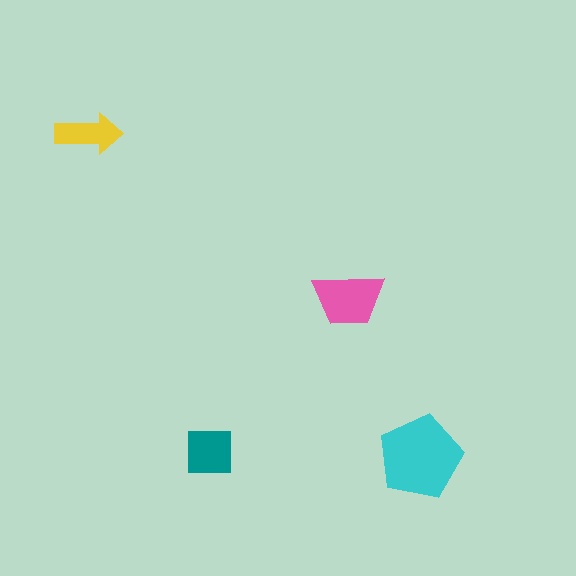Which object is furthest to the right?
The cyan pentagon is rightmost.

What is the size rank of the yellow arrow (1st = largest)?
4th.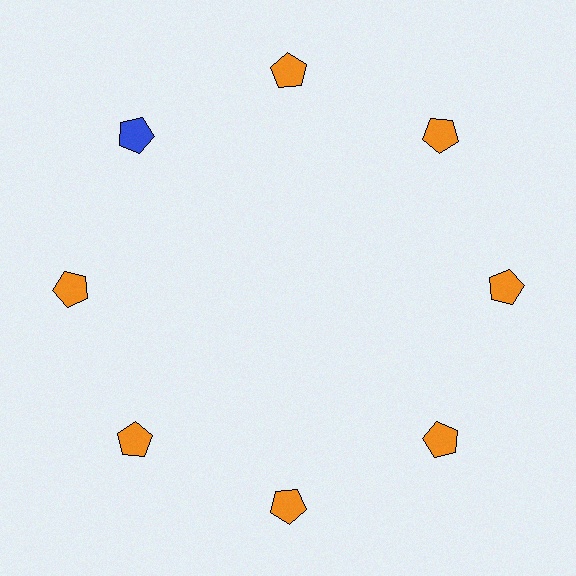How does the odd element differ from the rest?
It has a different color: blue instead of orange.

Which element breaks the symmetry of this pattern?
The blue pentagon at roughly the 10 o'clock position breaks the symmetry. All other shapes are orange pentagons.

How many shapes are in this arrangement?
There are 8 shapes arranged in a ring pattern.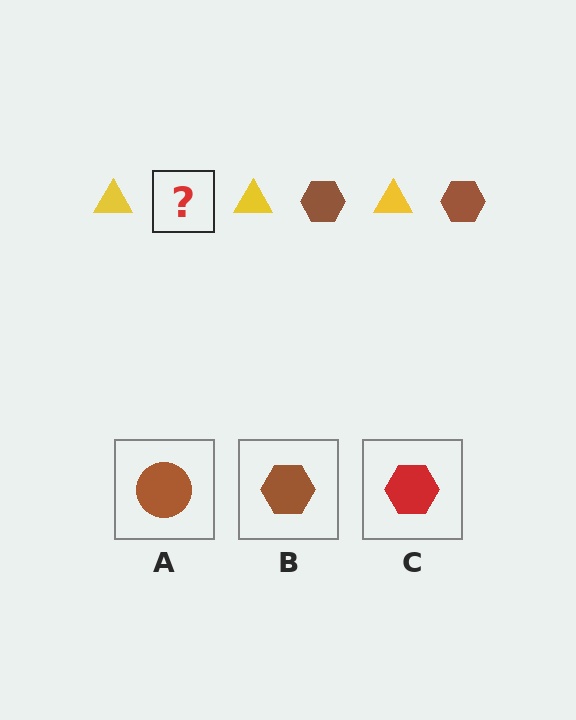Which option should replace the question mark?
Option B.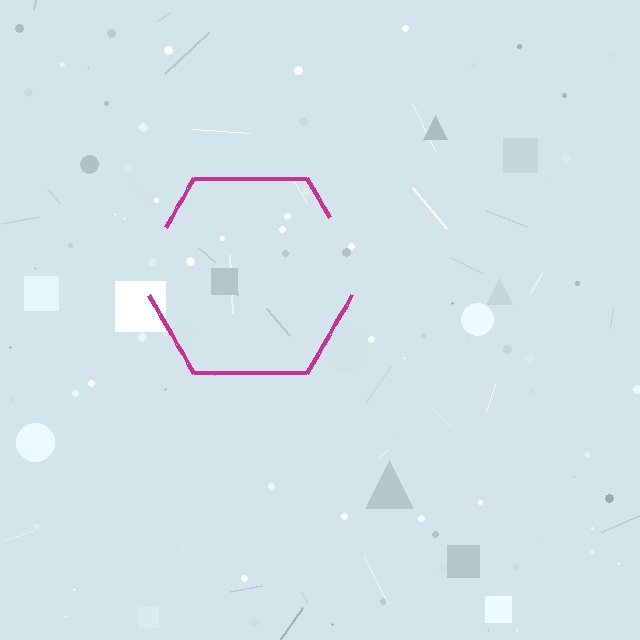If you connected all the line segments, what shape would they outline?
They would outline a hexagon.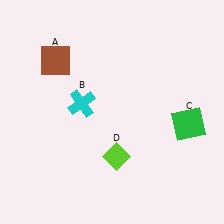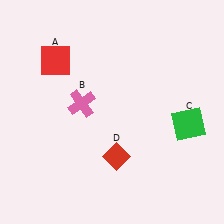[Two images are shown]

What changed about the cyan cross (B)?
In Image 1, B is cyan. In Image 2, it changed to pink.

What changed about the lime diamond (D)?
In Image 1, D is lime. In Image 2, it changed to red.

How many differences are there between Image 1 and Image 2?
There are 3 differences between the two images.